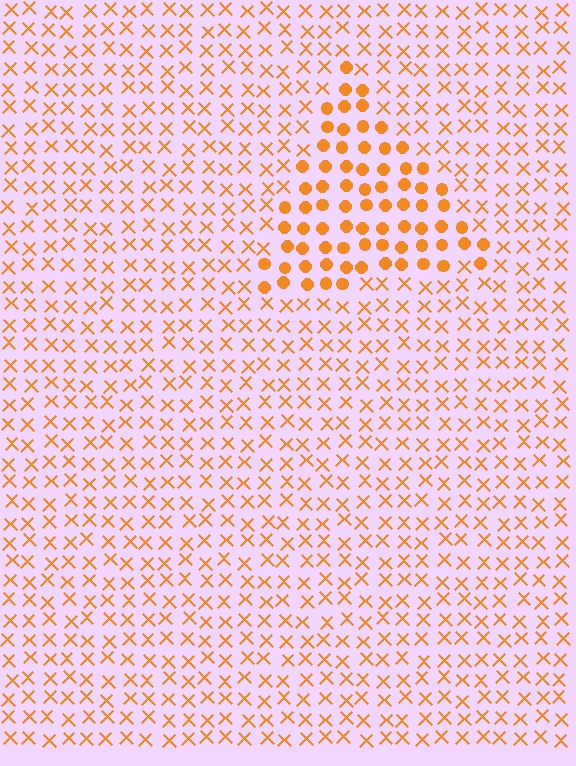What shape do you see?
I see a triangle.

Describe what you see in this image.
The image is filled with small orange elements arranged in a uniform grid. A triangle-shaped region contains circles, while the surrounding area contains X marks. The boundary is defined purely by the change in element shape.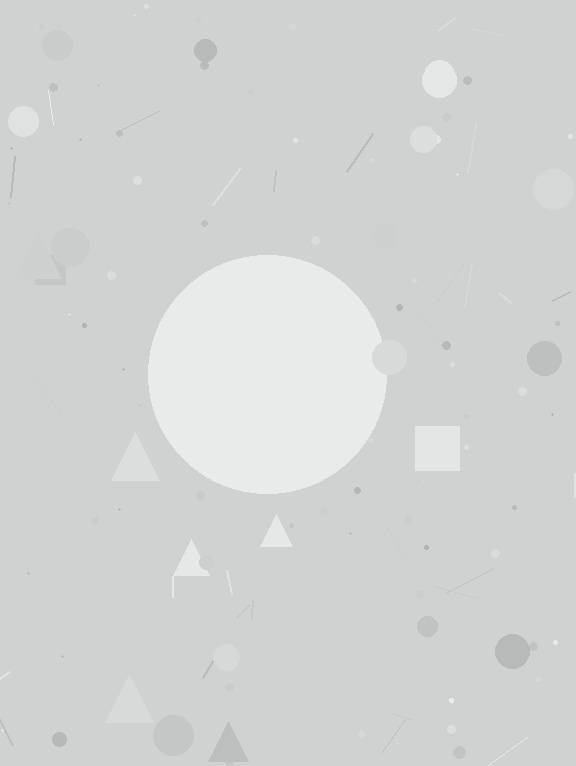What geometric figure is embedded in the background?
A circle is embedded in the background.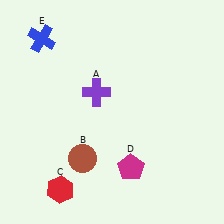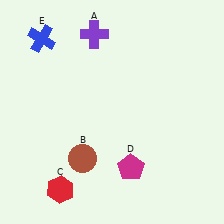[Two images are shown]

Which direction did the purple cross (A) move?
The purple cross (A) moved up.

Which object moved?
The purple cross (A) moved up.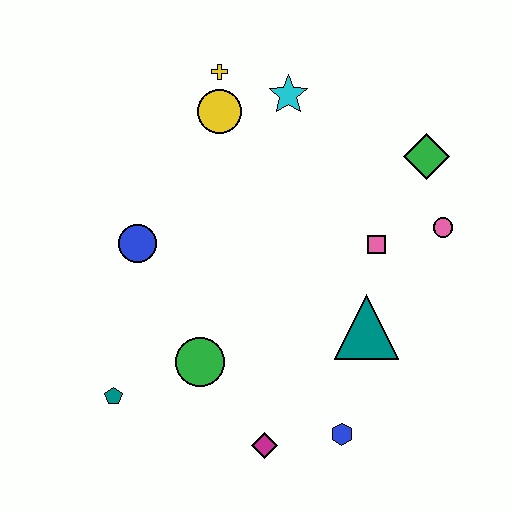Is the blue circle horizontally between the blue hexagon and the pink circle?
No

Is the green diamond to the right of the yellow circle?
Yes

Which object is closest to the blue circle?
The green circle is closest to the blue circle.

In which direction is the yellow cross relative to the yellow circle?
The yellow cross is above the yellow circle.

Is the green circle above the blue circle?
No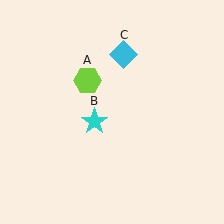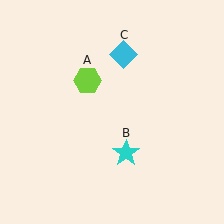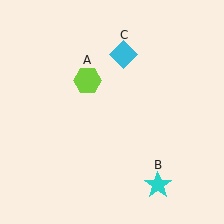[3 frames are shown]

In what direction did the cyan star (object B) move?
The cyan star (object B) moved down and to the right.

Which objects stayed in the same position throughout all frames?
Lime hexagon (object A) and cyan diamond (object C) remained stationary.